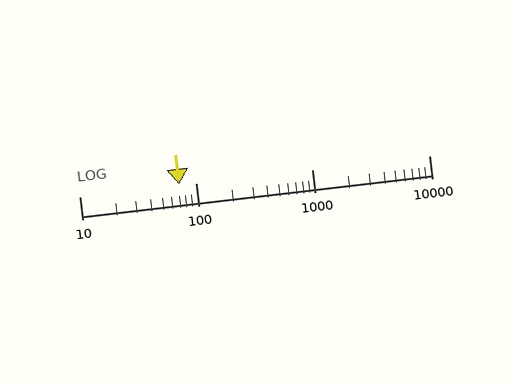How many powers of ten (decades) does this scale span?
The scale spans 3 decades, from 10 to 10000.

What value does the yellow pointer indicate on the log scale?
The pointer indicates approximately 72.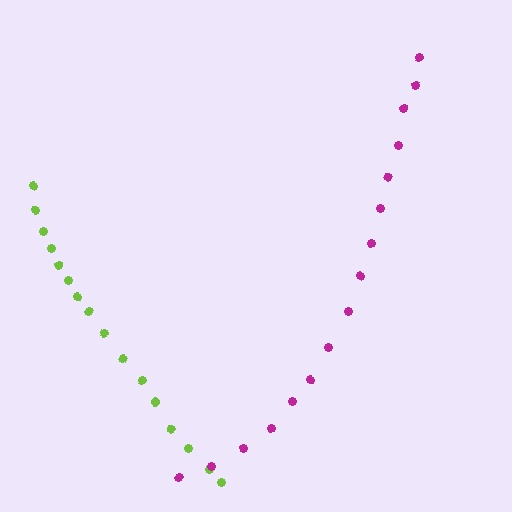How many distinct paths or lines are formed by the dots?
There are 2 distinct paths.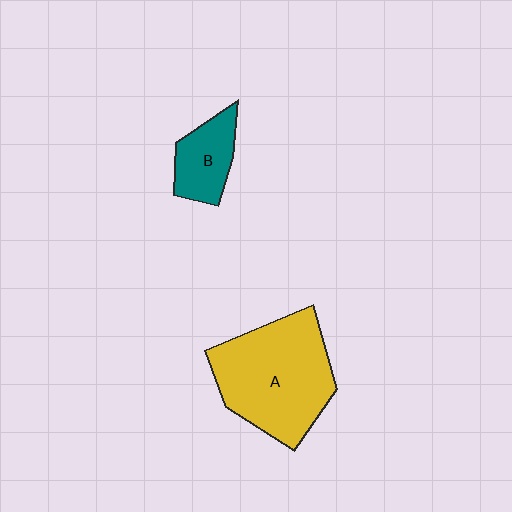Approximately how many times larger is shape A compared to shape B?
Approximately 2.6 times.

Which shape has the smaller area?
Shape B (teal).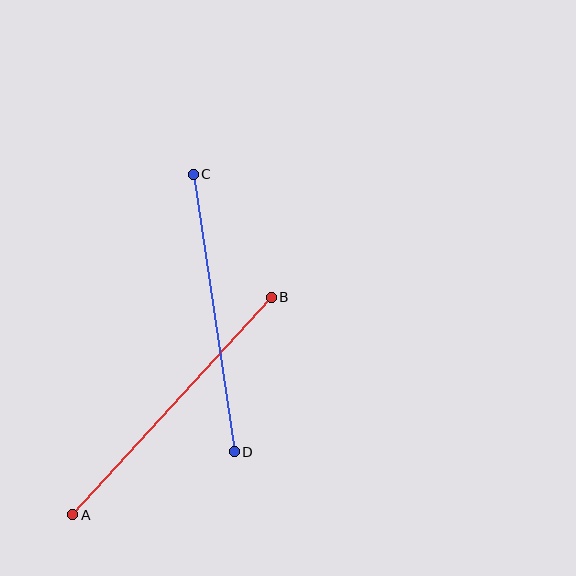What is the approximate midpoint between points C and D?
The midpoint is at approximately (214, 313) pixels.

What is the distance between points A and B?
The distance is approximately 294 pixels.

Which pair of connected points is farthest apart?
Points A and B are farthest apart.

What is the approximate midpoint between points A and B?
The midpoint is at approximately (172, 406) pixels.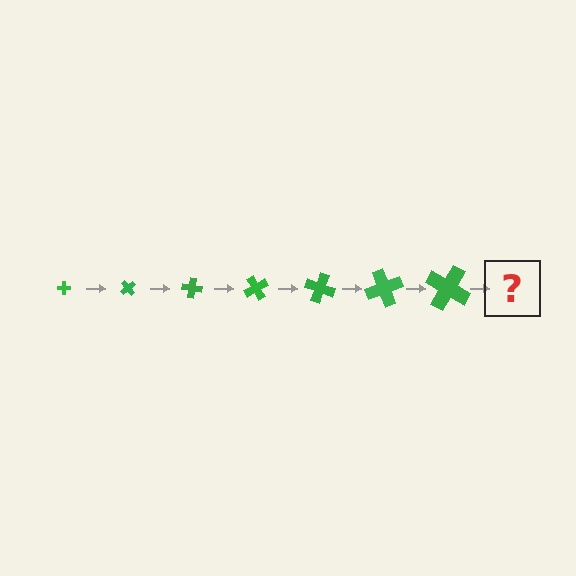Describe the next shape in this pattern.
It should be a cross, larger than the previous one and rotated 350 degrees from the start.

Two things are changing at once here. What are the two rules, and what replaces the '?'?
The two rules are that the cross grows larger each step and it rotates 50 degrees each step. The '?' should be a cross, larger than the previous one and rotated 350 degrees from the start.